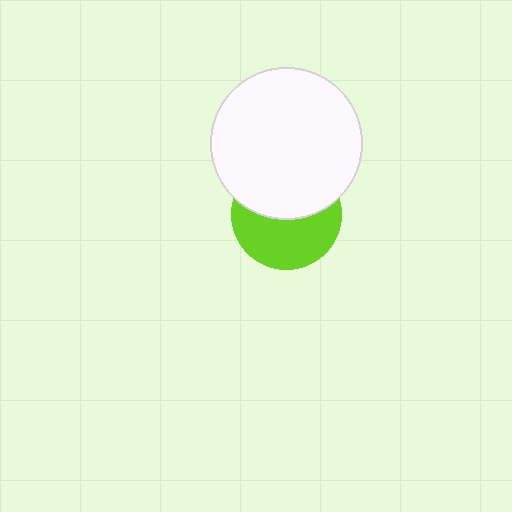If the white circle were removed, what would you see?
You would see the complete lime circle.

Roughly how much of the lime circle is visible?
About half of it is visible (roughly 52%).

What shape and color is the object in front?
The object in front is a white circle.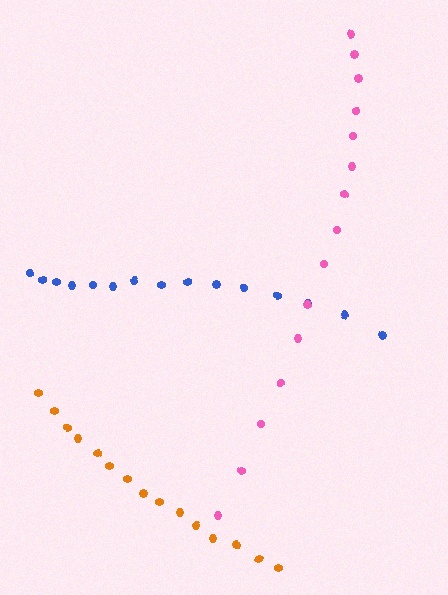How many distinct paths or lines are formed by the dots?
There are 3 distinct paths.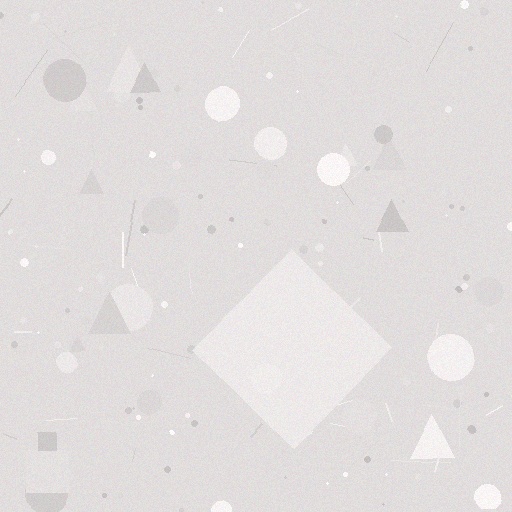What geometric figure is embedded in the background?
A diamond is embedded in the background.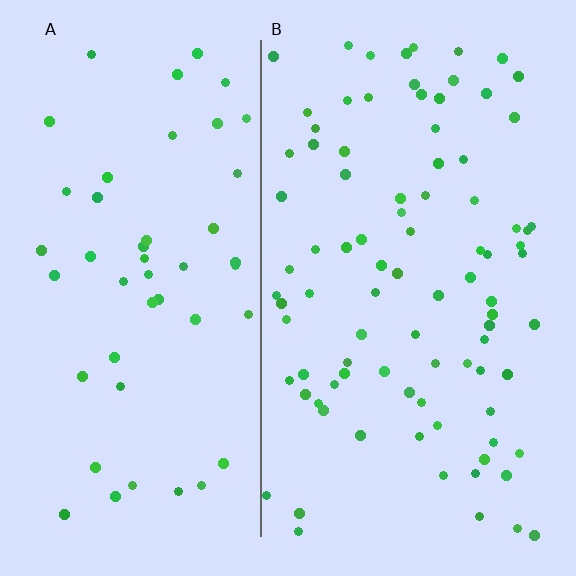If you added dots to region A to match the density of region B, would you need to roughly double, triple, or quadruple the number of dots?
Approximately double.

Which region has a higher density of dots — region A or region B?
B (the right).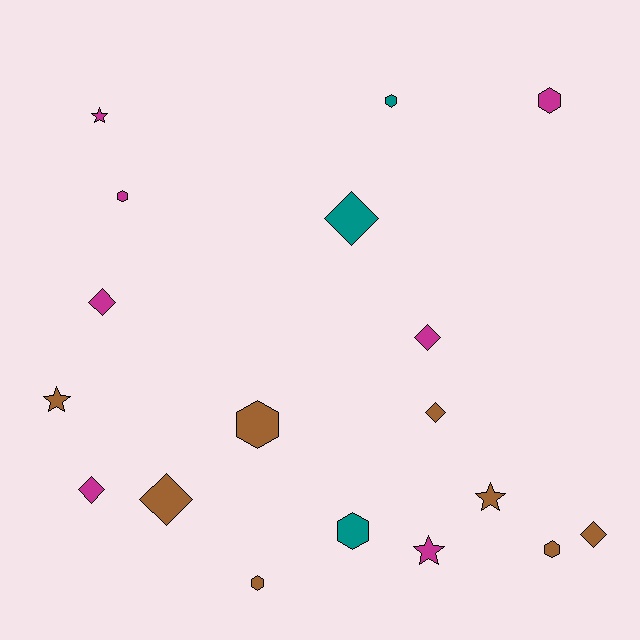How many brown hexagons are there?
There are 3 brown hexagons.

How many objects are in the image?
There are 18 objects.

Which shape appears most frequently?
Diamond, with 7 objects.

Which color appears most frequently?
Brown, with 8 objects.